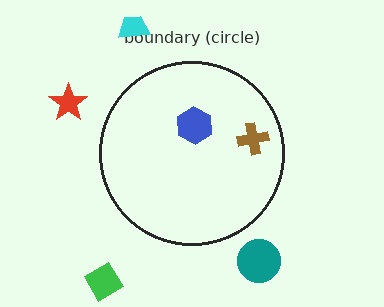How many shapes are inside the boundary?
2 inside, 4 outside.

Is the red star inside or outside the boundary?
Outside.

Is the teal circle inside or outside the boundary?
Outside.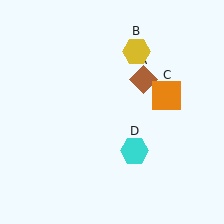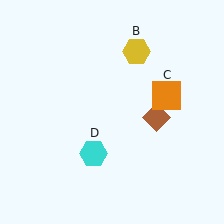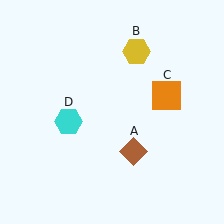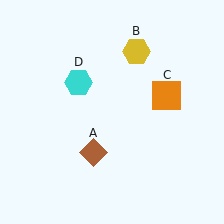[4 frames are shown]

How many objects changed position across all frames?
2 objects changed position: brown diamond (object A), cyan hexagon (object D).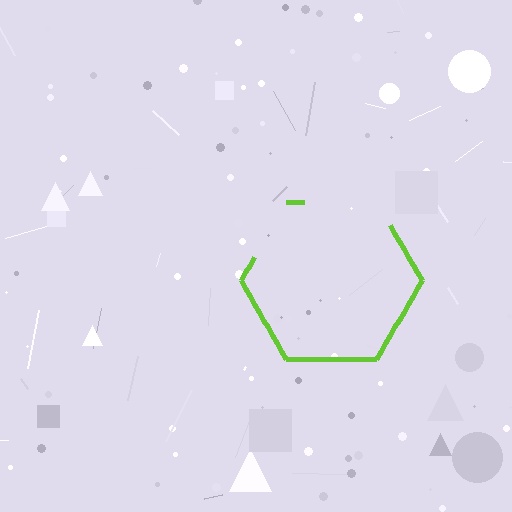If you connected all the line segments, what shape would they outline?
They would outline a hexagon.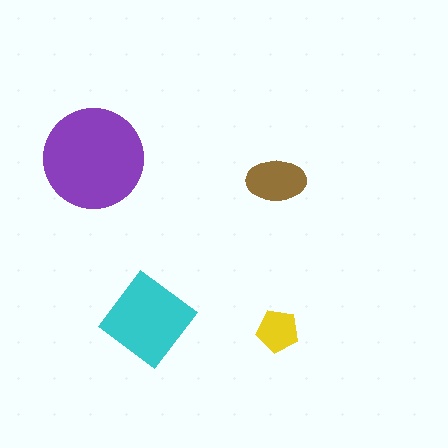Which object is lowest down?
The yellow pentagon is bottommost.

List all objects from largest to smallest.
The purple circle, the cyan diamond, the brown ellipse, the yellow pentagon.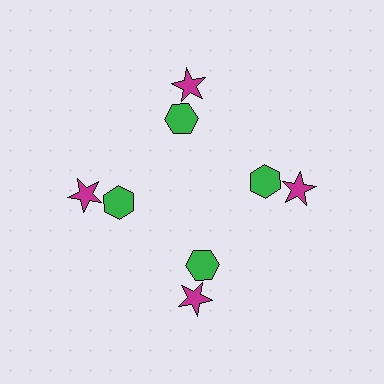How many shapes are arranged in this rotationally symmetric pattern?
There are 8 shapes, arranged in 4 groups of 2.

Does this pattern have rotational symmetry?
Yes, this pattern has 4-fold rotational symmetry. It looks the same after rotating 90 degrees around the center.